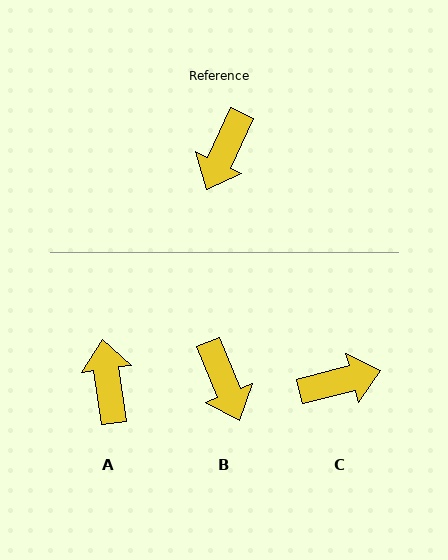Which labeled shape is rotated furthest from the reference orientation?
A, about 147 degrees away.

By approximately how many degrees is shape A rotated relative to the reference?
Approximately 147 degrees clockwise.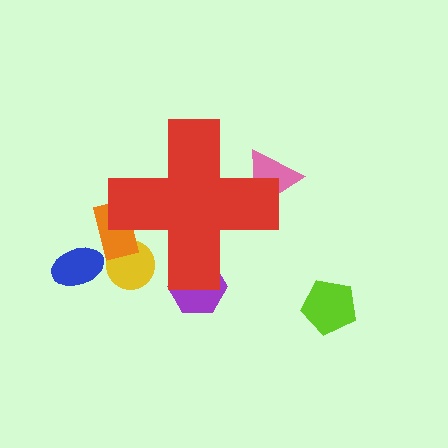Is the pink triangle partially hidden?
Yes, the pink triangle is partially hidden behind the red cross.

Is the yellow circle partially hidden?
Yes, the yellow circle is partially hidden behind the red cross.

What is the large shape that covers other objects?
A red cross.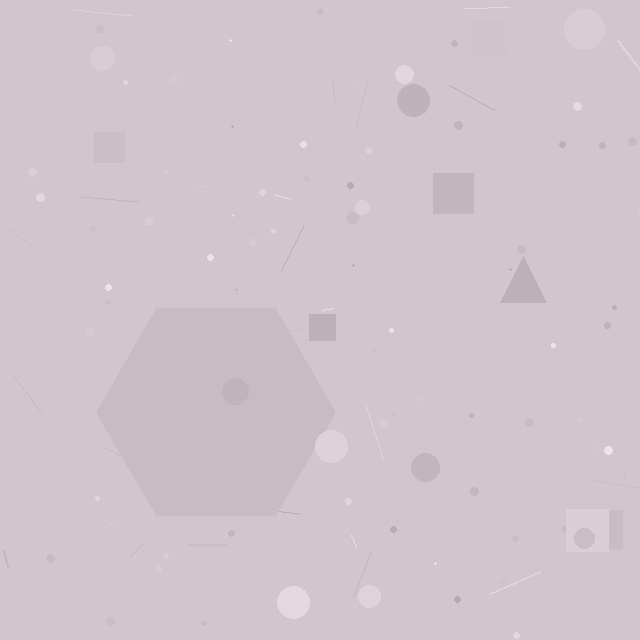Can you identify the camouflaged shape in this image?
The camouflaged shape is a hexagon.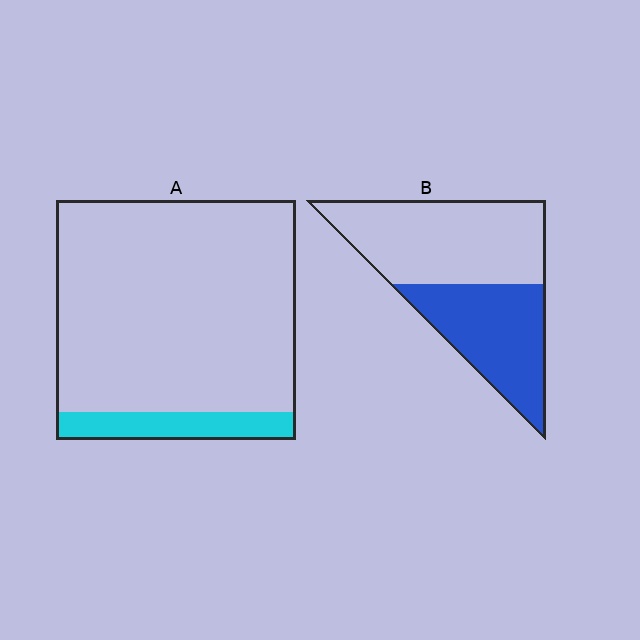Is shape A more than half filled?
No.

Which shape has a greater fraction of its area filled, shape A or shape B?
Shape B.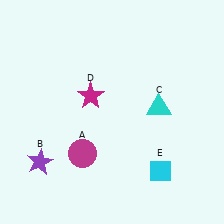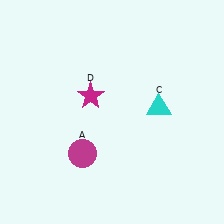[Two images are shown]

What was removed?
The purple star (B), the cyan diamond (E) were removed in Image 2.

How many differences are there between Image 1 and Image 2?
There are 2 differences between the two images.